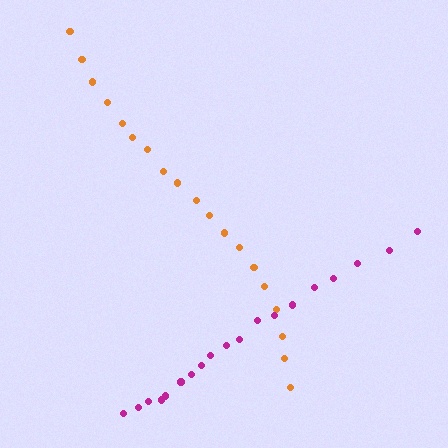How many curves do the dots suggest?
There are 2 distinct paths.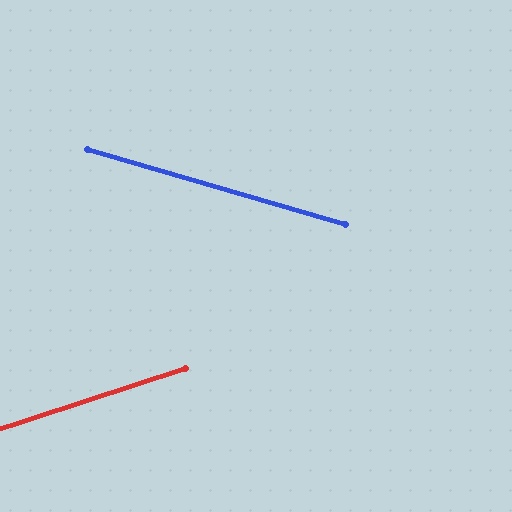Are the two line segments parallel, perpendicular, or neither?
Neither parallel nor perpendicular — they differ by about 34°.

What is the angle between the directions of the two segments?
Approximately 34 degrees.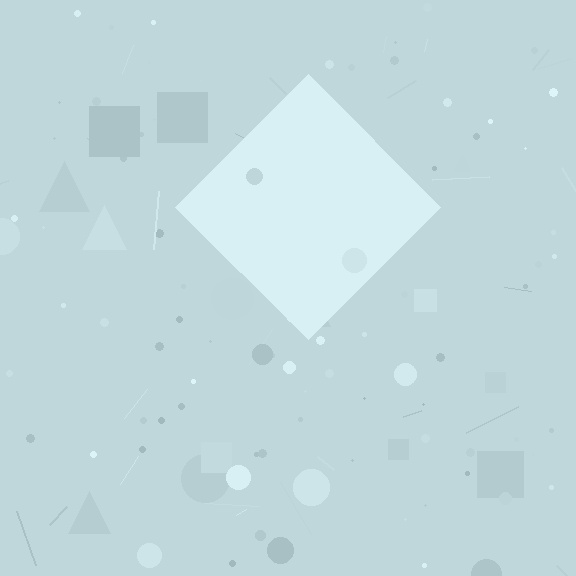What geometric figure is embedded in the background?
A diamond is embedded in the background.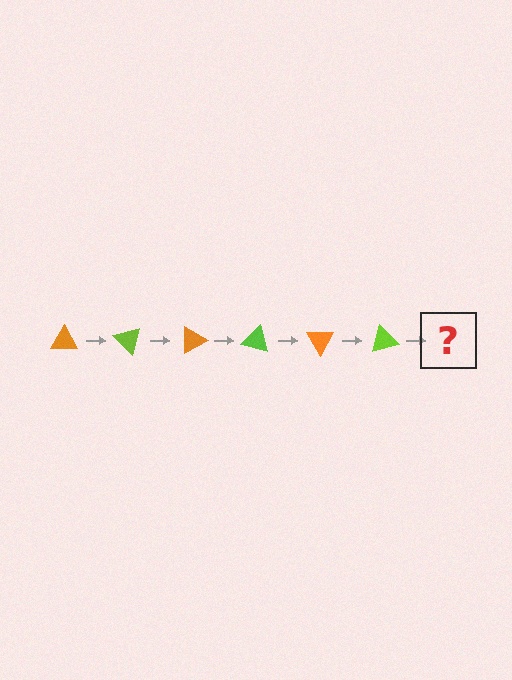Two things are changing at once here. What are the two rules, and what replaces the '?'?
The two rules are that it rotates 45 degrees each step and the color cycles through orange and lime. The '?' should be an orange triangle, rotated 270 degrees from the start.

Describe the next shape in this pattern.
It should be an orange triangle, rotated 270 degrees from the start.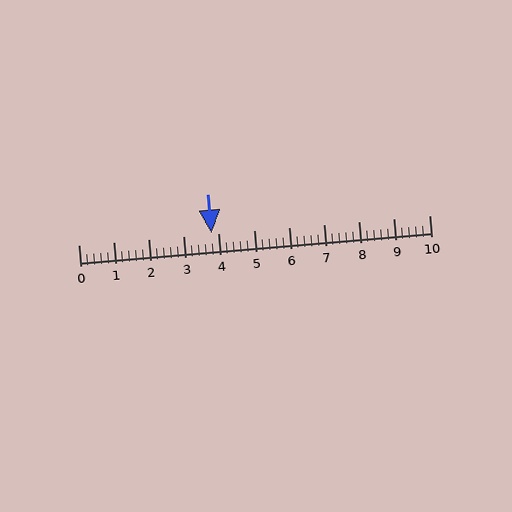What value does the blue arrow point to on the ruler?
The blue arrow points to approximately 3.8.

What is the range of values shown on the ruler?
The ruler shows values from 0 to 10.